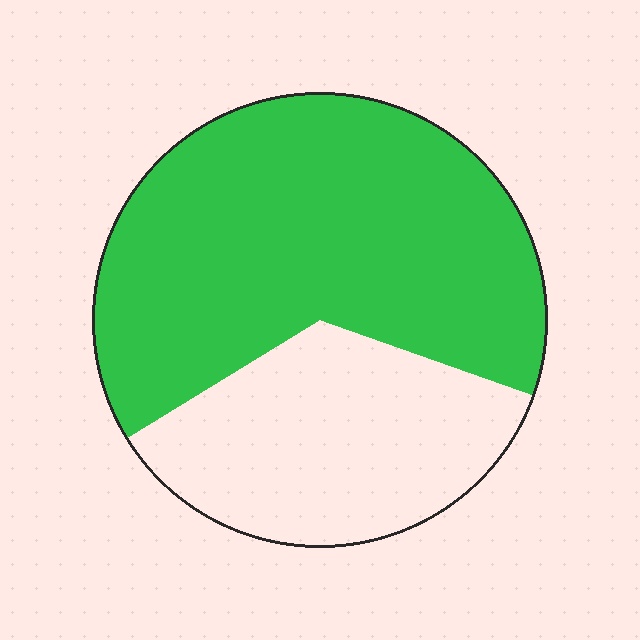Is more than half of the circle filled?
Yes.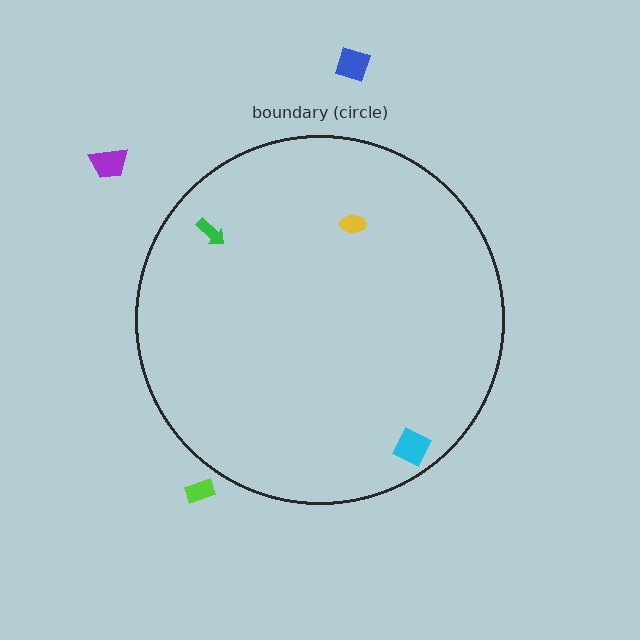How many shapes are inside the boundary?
3 inside, 3 outside.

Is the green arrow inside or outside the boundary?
Inside.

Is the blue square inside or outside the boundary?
Outside.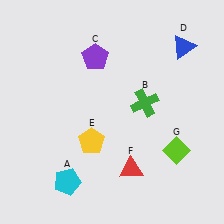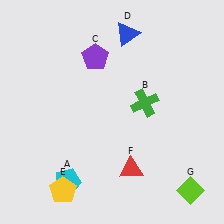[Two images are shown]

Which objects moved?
The objects that moved are: the blue triangle (D), the yellow pentagon (E), the lime diamond (G).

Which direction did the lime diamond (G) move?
The lime diamond (G) moved down.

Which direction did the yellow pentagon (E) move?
The yellow pentagon (E) moved down.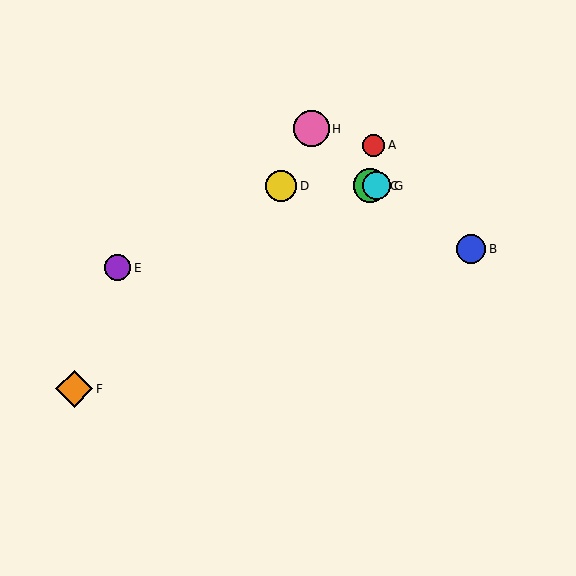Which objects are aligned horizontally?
Objects C, D, G are aligned horizontally.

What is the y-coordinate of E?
Object E is at y≈268.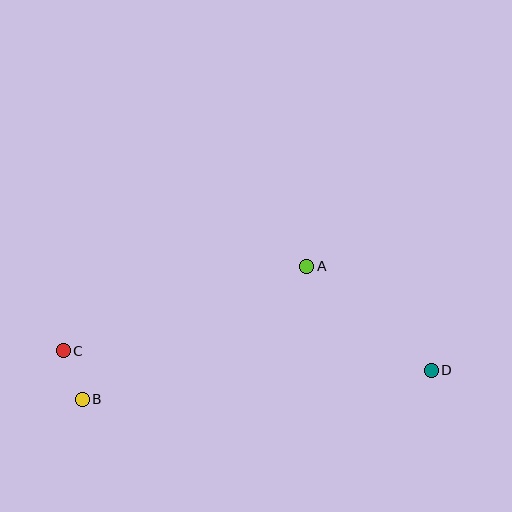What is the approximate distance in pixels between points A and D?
The distance between A and D is approximately 162 pixels.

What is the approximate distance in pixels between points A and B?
The distance between A and B is approximately 261 pixels.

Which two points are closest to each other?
Points B and C are closest to each other.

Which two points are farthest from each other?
Points C and D are farthest from each other.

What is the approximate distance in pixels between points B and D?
The distance between B and D is approximately 350 pixels.